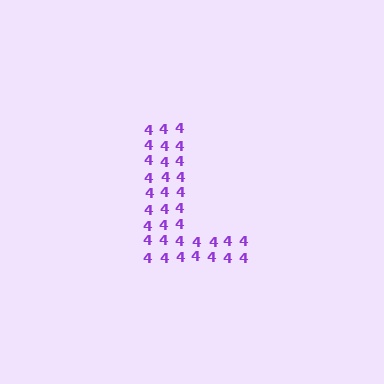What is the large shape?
The large shape is the letter L.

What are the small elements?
The small elements are digit 4's.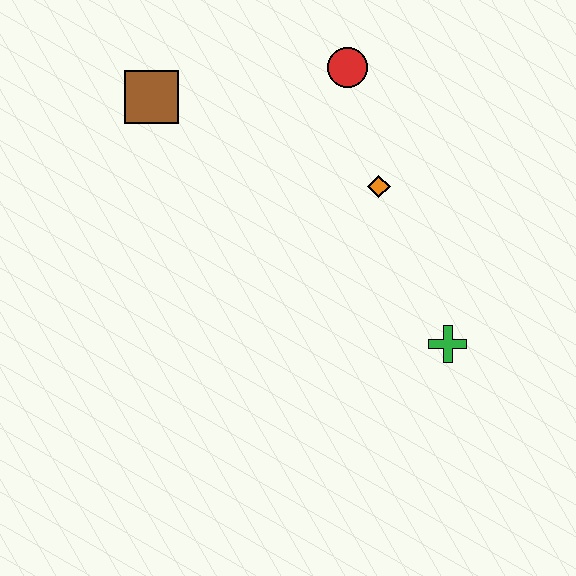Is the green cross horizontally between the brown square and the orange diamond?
No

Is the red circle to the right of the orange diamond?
No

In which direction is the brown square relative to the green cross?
The brown square is to the left of the green cross.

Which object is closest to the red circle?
The orange diamond is closest to the red circle.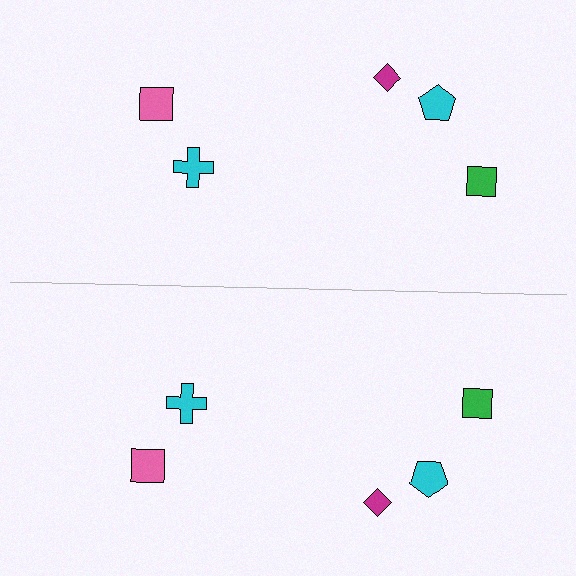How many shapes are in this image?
There are 10 shapes in this image.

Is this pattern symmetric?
Yes, this pattern has bilateral (reflection) symmetry.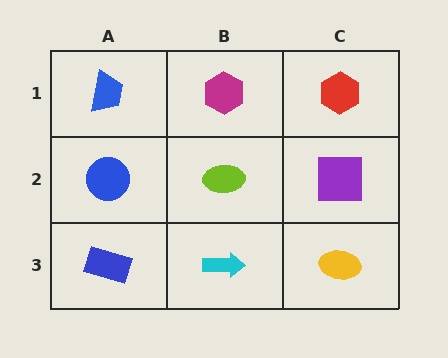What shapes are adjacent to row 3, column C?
A purple square (row 2, column C), a cyan arrow (row 3, column B).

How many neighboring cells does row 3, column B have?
3.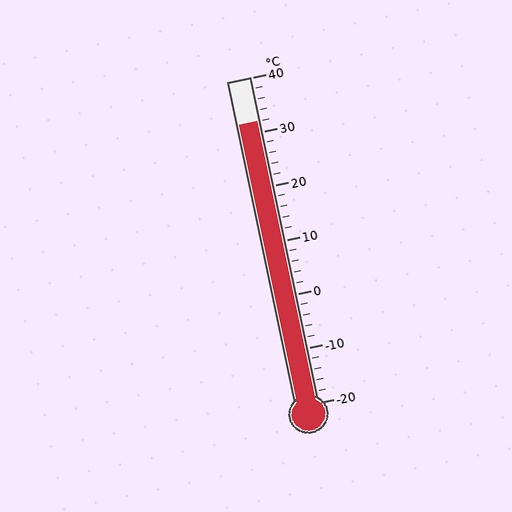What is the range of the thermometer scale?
The thermometer scale ranges from -20°C to 40°C.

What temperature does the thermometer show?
The thermometer shows approximately 32°C.